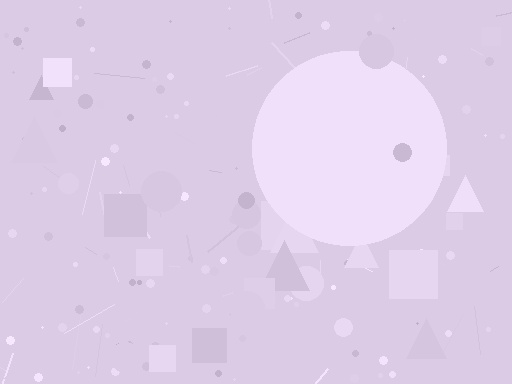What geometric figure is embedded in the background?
A circle is embedded in the background.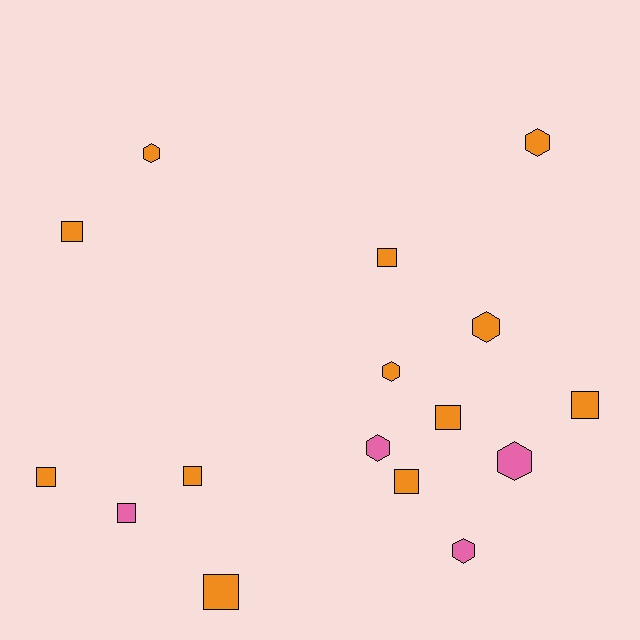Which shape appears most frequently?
Square, with 9 objects.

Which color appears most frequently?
Orange, with 12 objects.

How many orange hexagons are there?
There are 4 orange hexagons.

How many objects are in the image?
There are 16 objects.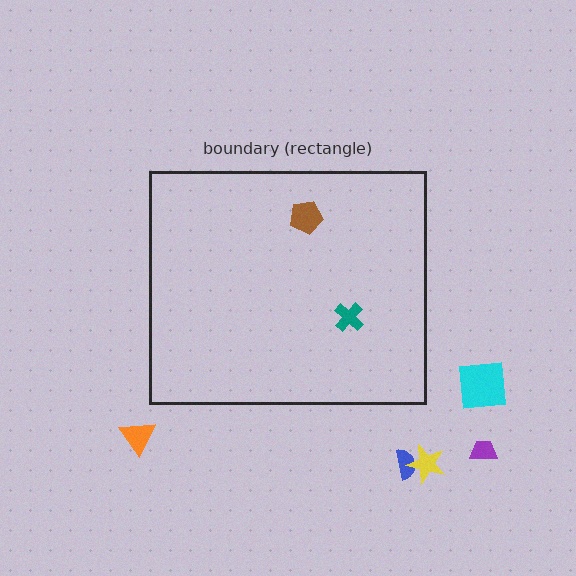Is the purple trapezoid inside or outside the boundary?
Outside.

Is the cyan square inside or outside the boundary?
Outside.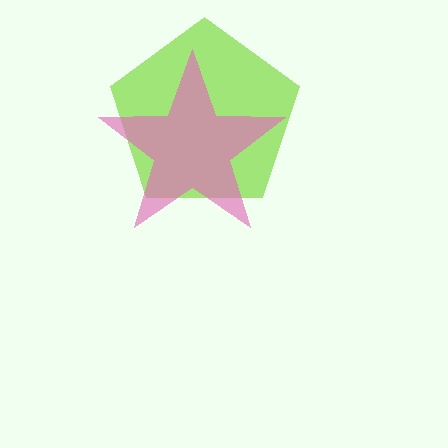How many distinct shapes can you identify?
There are 2 distinct shapes: a lime pentagon, a pink star.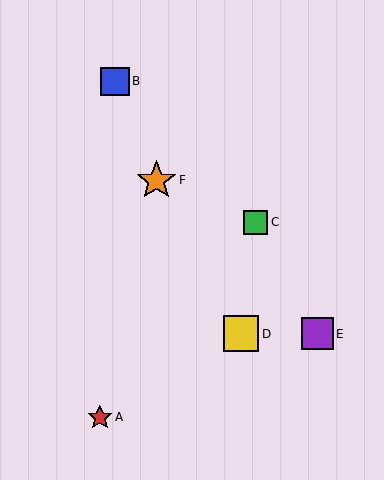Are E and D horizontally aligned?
Yes, both are at y≈334.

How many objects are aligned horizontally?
2 objects (D, E) are aligned horizontally.